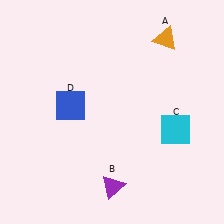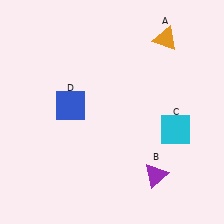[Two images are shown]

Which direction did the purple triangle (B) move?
The purple triangle (B) moved right.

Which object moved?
The purple triangle (B) moved right.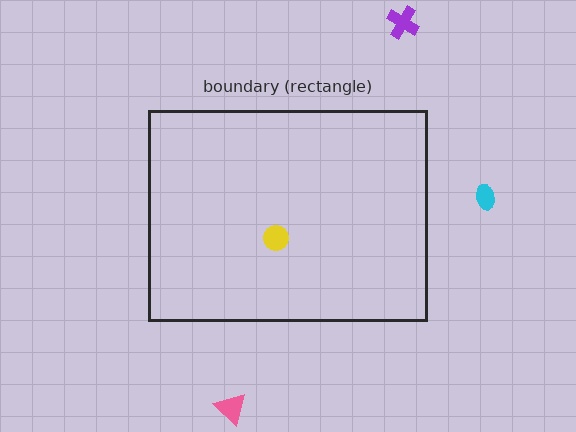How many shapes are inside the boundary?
1 inside, 3 outside.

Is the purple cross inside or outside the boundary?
Outside.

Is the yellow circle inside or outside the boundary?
Inside.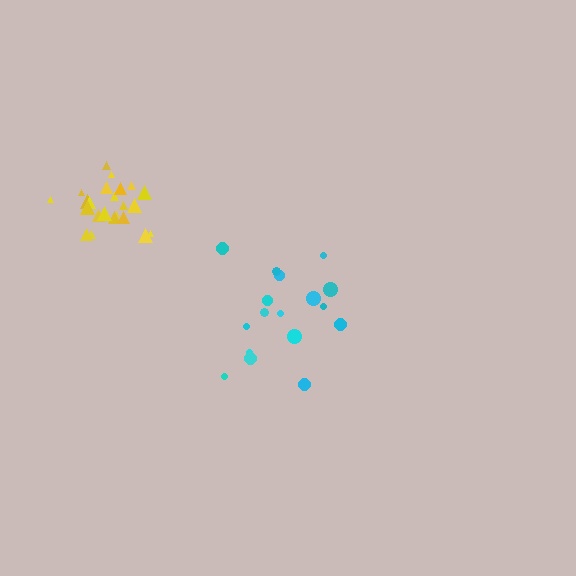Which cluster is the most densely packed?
Yellow.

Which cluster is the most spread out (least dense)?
Cyan.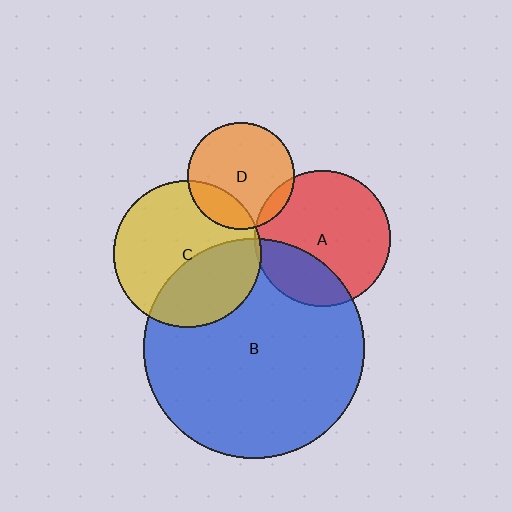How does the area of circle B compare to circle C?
Approximately 2.2 times.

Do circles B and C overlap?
Yes.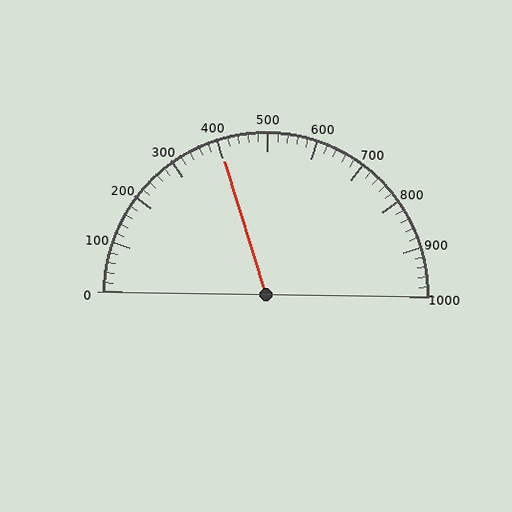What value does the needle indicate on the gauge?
The needle indicates approximately 400.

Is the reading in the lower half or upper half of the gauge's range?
The reading is in the lower half of the range (0 to 1000).